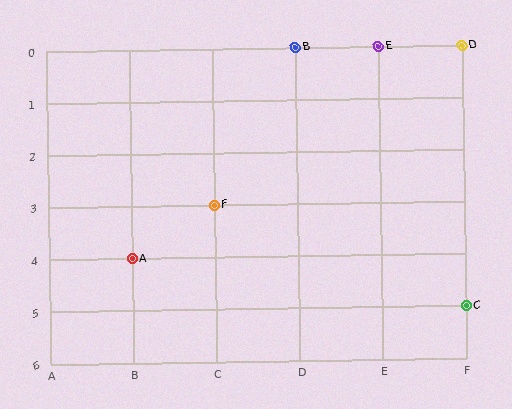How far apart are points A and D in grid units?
Points A and D are 4 columns and 4 rows apart (about 5.7 grid units diagonally).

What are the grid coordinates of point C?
Point C is at grid coordinates (F, 5).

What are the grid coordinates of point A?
Point A is at grid coordinates (B, 4).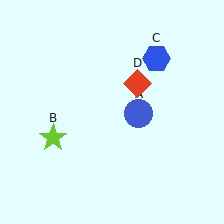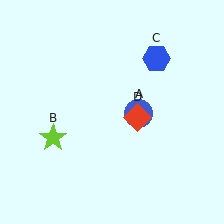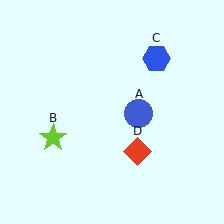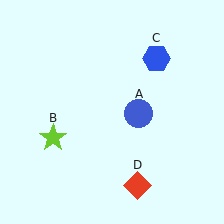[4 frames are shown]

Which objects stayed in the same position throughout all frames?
Blue circle (object A) and lime star (object B) and blue hexagon (object C) remained stationary.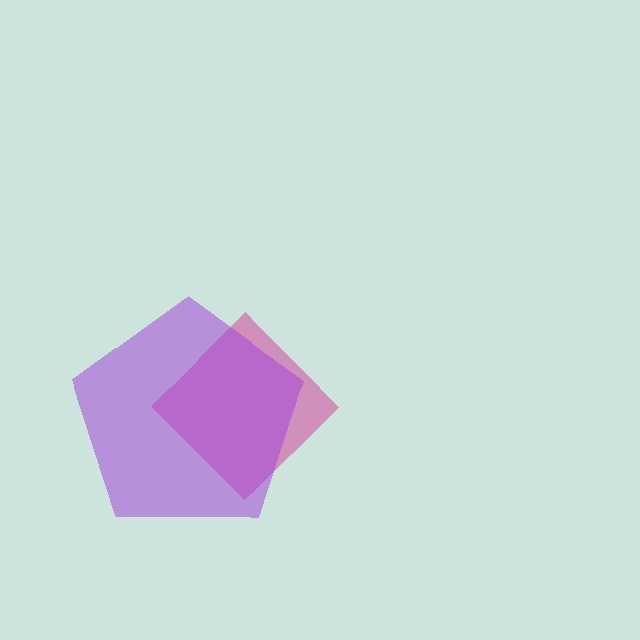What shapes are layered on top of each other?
The layered shapes are: a magenta diamond, a purple pentagon.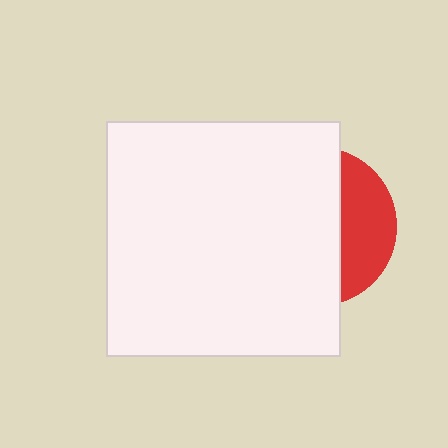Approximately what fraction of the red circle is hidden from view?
Roughly 69% of the red circle is hidden behind the white square.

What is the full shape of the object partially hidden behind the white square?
The partially hidden object is a red circle.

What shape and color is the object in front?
The object in front is a white square.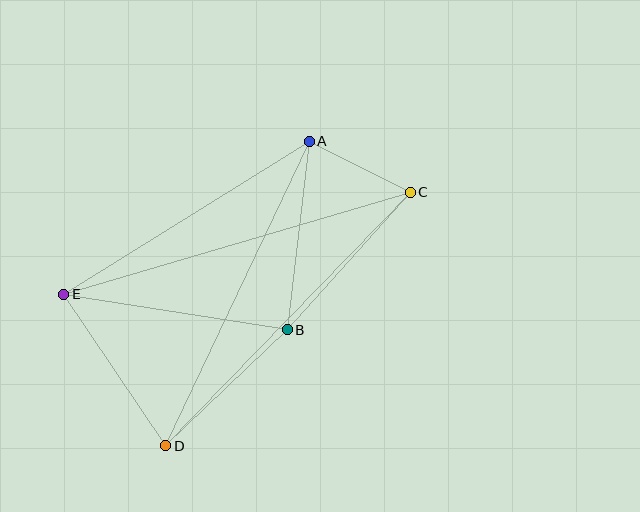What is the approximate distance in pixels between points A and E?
The distance between A and E is approximately 289 pixels.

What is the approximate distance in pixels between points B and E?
The distance between B and E is approximately 227 pixels.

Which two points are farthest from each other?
Points C and E are farthest from each other.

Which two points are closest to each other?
Points A and C are closest to each other.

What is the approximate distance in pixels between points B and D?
The distance between B and D is approximately 168 pixels.